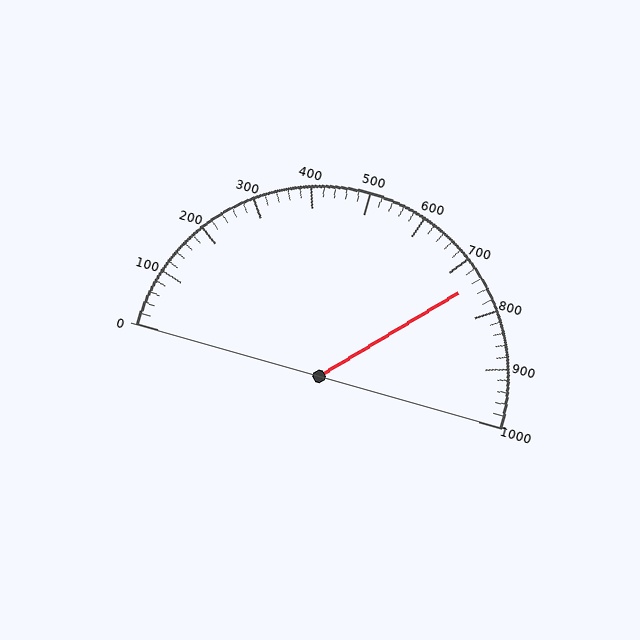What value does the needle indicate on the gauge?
The needle indicates approximately 740.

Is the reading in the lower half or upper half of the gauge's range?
The reading is in the upper half of the range (0 to 1000).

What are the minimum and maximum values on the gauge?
The gauge ranges from 0 to 1000.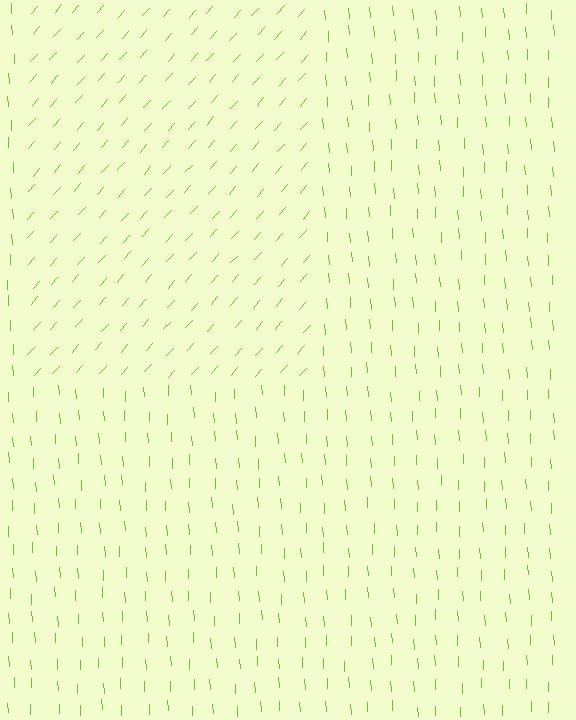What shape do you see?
I see a rectangle.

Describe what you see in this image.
The image is filled with small lime line segments. A rectangle region in the image has lines oriented differently from the surrounding lines, creating a visible texture boundary.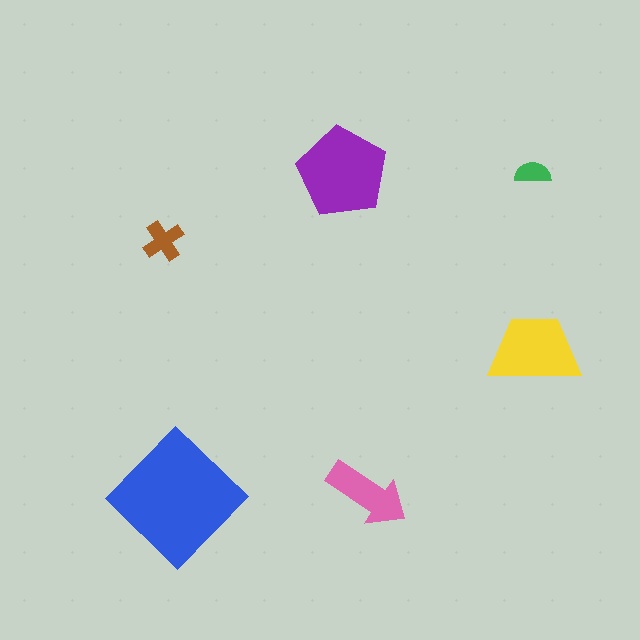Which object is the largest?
The blue diamond.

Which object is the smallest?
The green semicircle.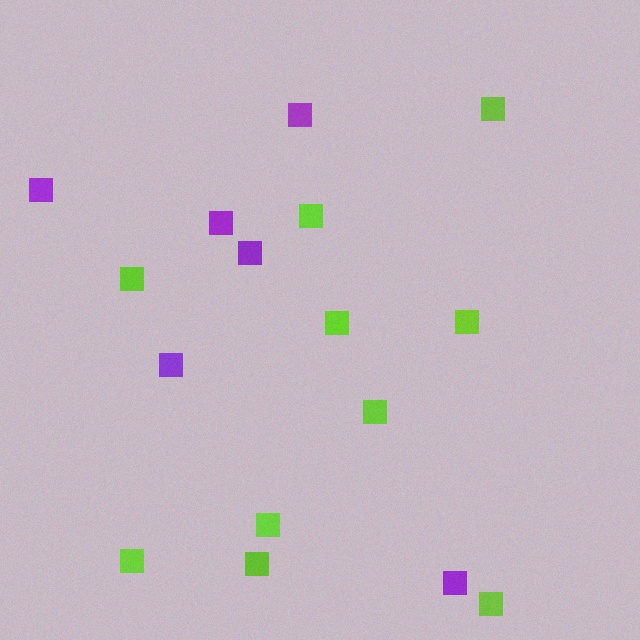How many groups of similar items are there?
There are 2 groups: one group of purple squares (6) and one group of lime squares (10).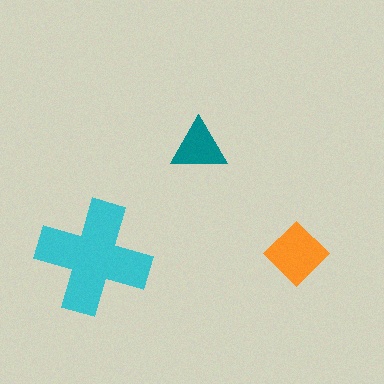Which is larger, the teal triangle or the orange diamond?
The orange diamond.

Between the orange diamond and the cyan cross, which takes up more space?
The cyan cross.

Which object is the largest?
The cyan cross.